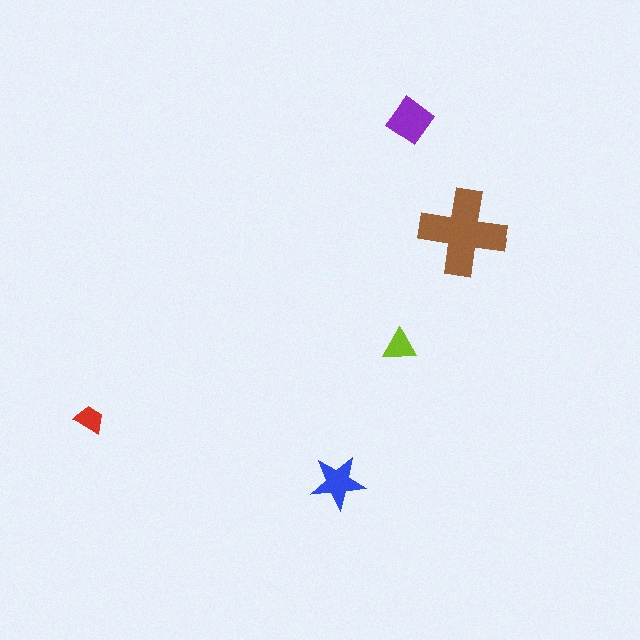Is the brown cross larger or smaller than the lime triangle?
Larger.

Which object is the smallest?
The red trapezoid.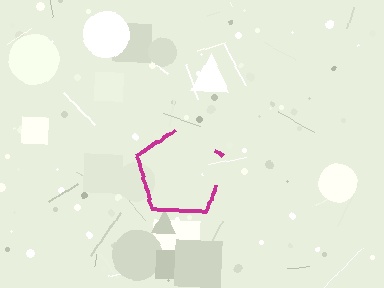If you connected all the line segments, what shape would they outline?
They would outline a pentagon.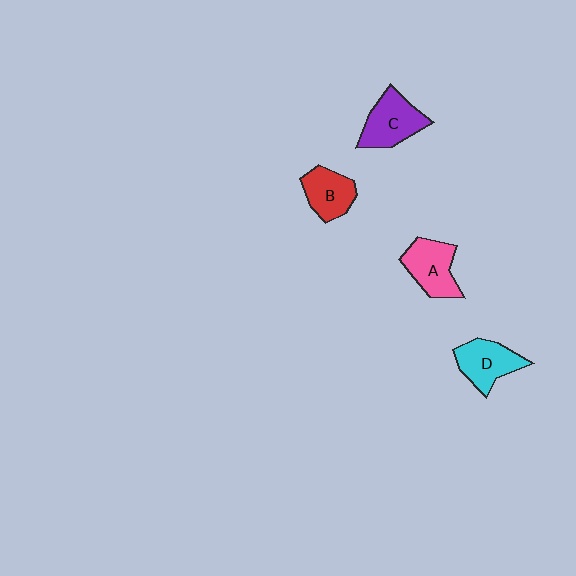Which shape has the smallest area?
Shape B (red).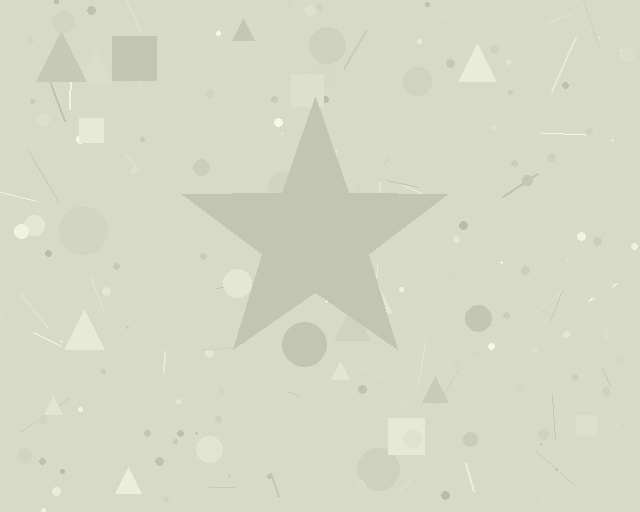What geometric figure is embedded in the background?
A star is embedded in the background.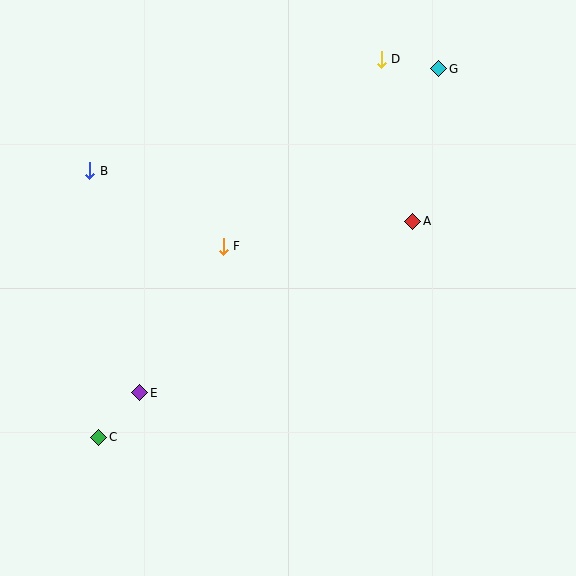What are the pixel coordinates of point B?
Point B is at (90, 171).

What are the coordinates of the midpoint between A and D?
The midpoint between A and D is at (397, 140).